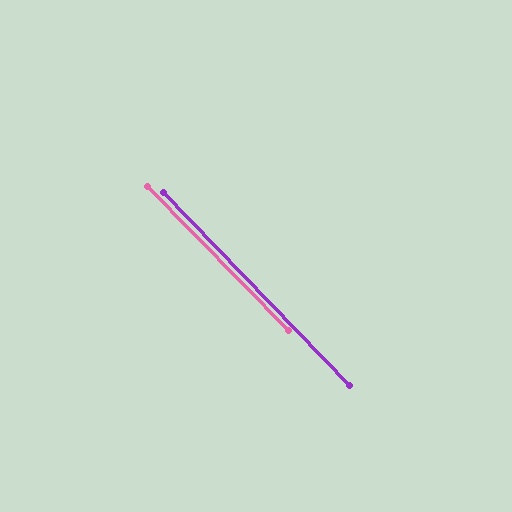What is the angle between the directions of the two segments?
Approximately 0 degrees.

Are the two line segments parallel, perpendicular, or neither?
Parallel — their directions differ by only 0.3°.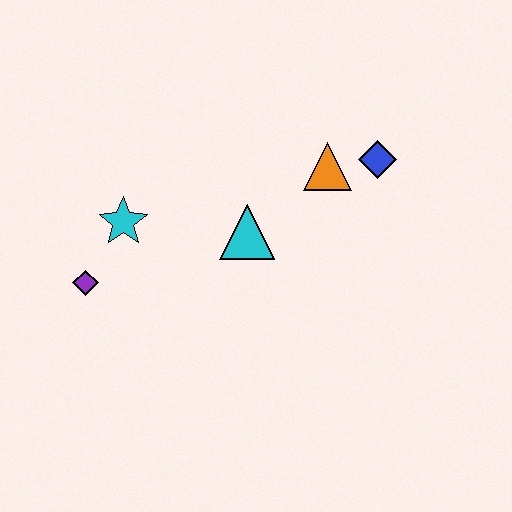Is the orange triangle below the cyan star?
No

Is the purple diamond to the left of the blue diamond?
Yes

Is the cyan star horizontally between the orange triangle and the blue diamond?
No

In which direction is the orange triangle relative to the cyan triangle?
The orange triangle is to the right of the cyan triangle.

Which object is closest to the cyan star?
The purple diamond is closest to the cyan star.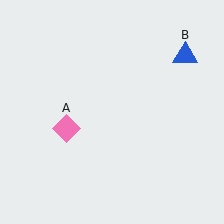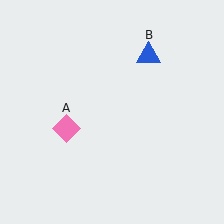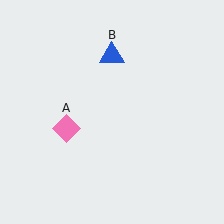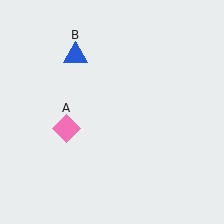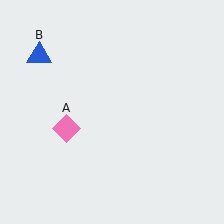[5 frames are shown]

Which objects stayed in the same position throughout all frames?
Pink diamond (object A) remained stationary.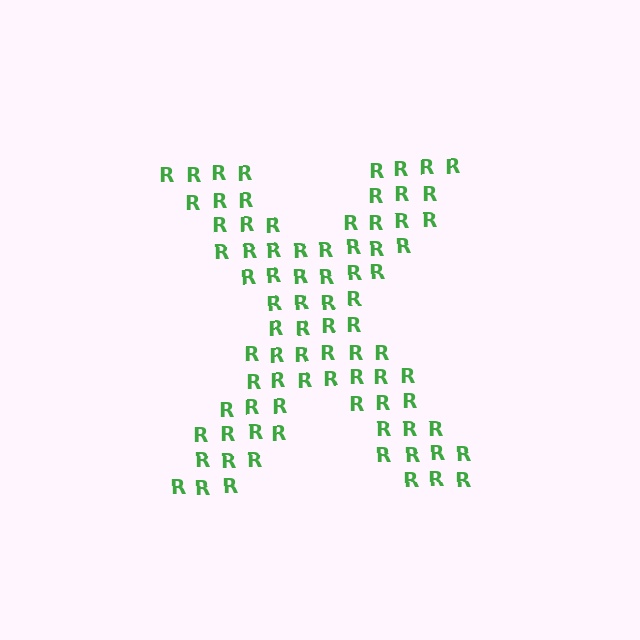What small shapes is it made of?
It is made of small letter R's.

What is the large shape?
The large shape is the letter X.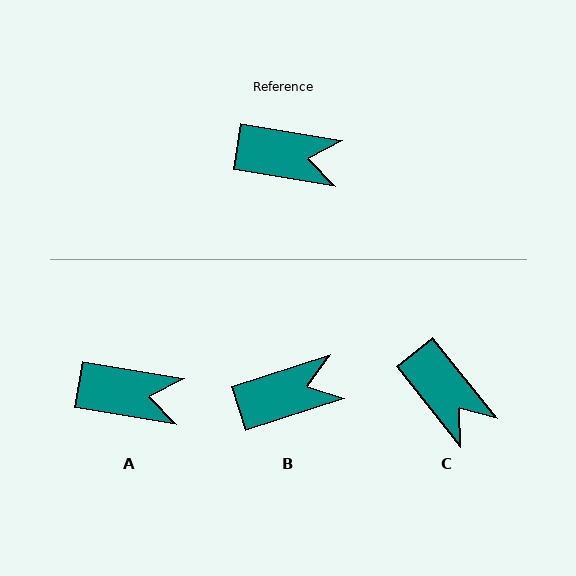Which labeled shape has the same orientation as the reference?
A.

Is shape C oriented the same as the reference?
No, it is off by about 42 degrees.